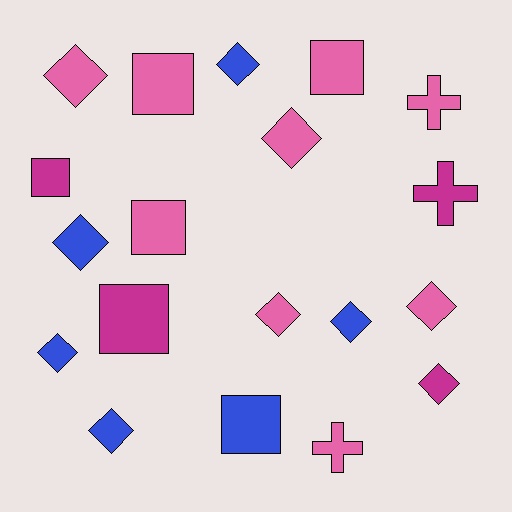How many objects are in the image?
There are 19 objects.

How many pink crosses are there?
There are 2 pink crosses.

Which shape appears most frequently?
Diamond, with 10 objects.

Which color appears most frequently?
Pink, with 9 objects.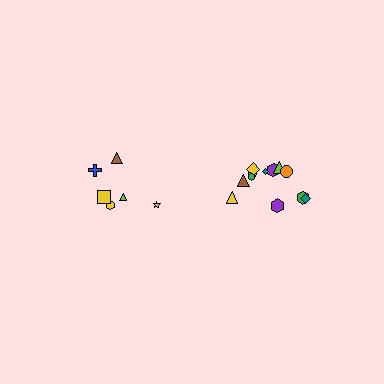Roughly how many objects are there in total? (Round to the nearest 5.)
Roughly 20 objects in total.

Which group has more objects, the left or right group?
The right group.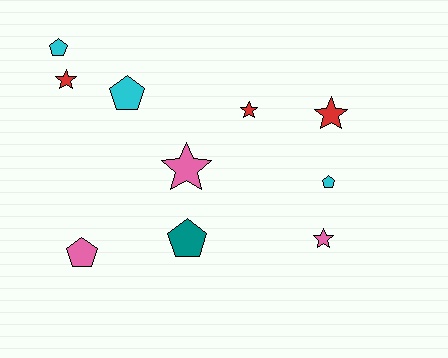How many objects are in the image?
There are 10 objects.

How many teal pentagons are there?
There is 1 teal pentagon.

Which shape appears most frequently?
Pentagon, with 5 objects.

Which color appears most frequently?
Cyan, with 3 objects.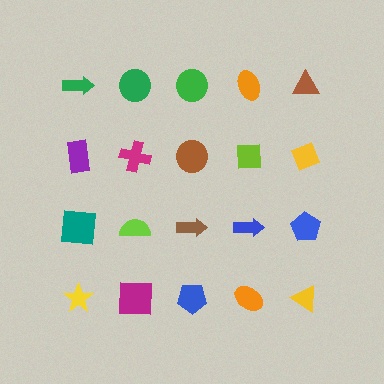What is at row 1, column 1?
A green arrow.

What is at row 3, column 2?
A lime semicircle.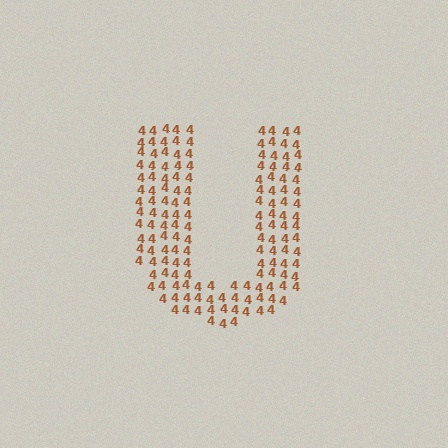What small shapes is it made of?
It is made of small digit 4's.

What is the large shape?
The large shape is the letter U.